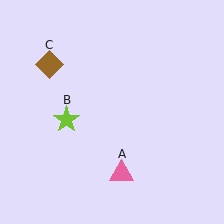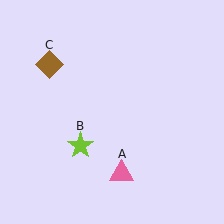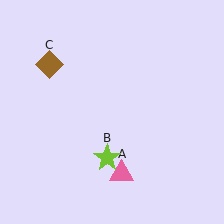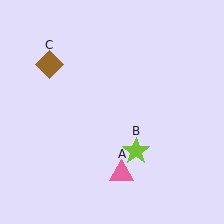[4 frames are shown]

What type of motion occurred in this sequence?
The lime star (object B) rotated counterclockwise around the center of the scene.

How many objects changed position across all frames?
1 object changed position: lime star (object B).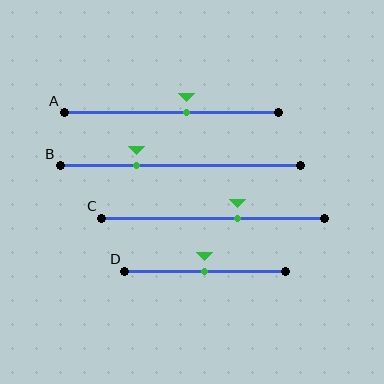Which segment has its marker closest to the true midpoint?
Segment D has its marker closest to the true midpoint.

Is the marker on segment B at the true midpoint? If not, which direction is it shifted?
No, the marker on segment B is shifted to the left by about 18% of the segment length.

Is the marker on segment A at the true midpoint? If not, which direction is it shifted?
No, the marker on segment A is shifted to the right by about 7% of the segment length.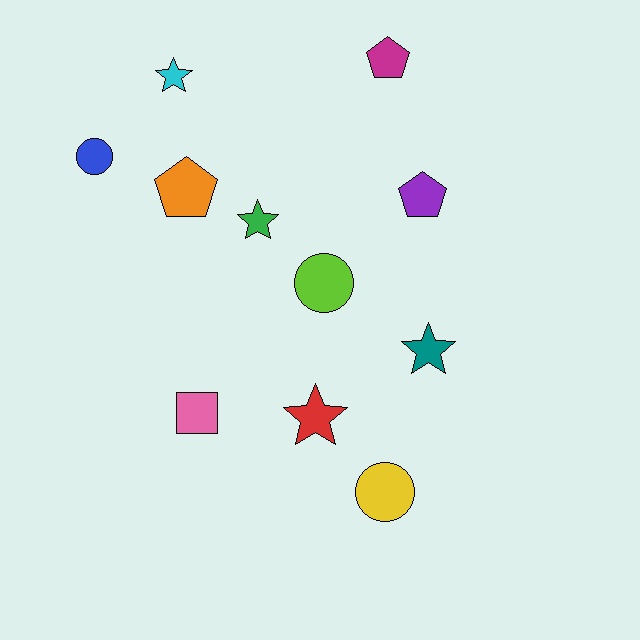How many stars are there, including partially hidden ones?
There are 4 stars.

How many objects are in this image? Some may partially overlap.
There are 11 objects.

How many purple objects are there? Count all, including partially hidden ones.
There is 1 purple object.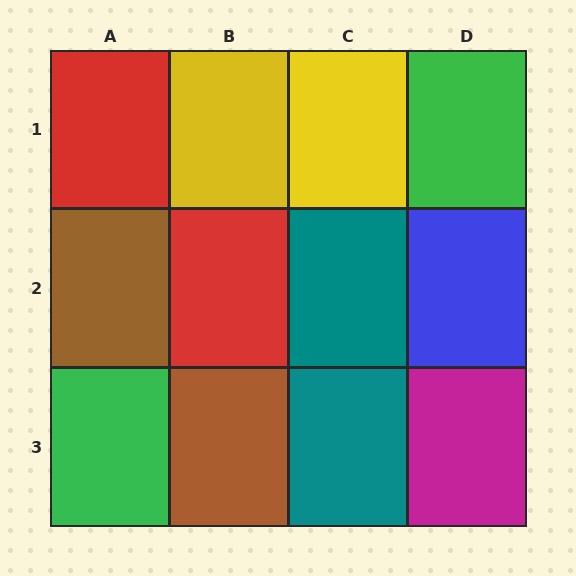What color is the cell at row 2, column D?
Blue.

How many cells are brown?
2 cells are brown.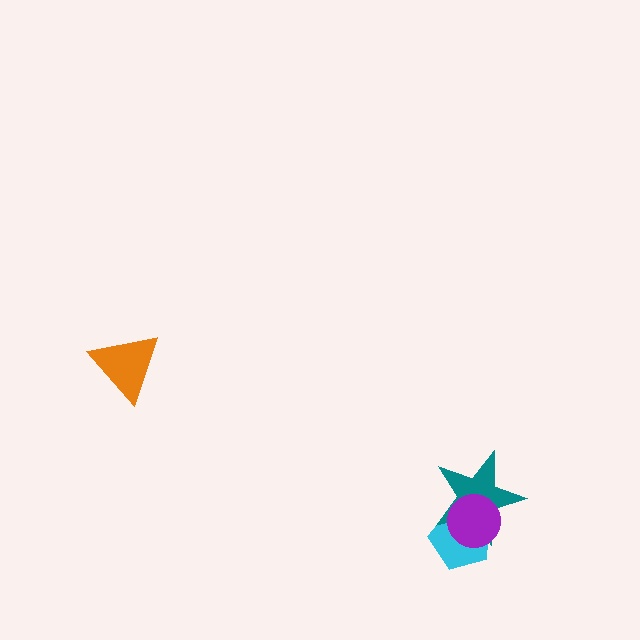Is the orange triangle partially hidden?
No, no other shape covers it.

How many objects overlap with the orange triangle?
0 objects overlap with the orange triangle.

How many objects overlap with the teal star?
2 objects overlap with the teal star.